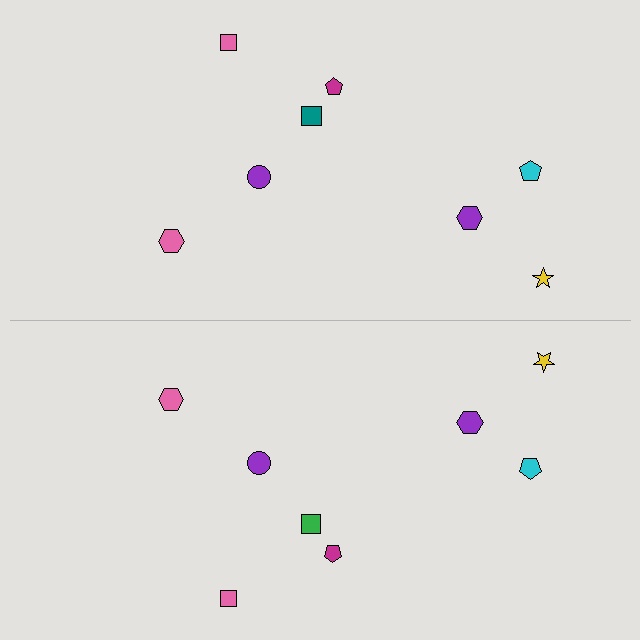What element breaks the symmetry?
The green square on the bottom side breaks the symmetry — its mirror counterpart is teal.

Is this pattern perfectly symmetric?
No, the pattern is not perfectly symmetric. The green square on the bottom side breaks the symmetry — its mirror counterpart is teal.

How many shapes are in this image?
There are 16 shapes in this image.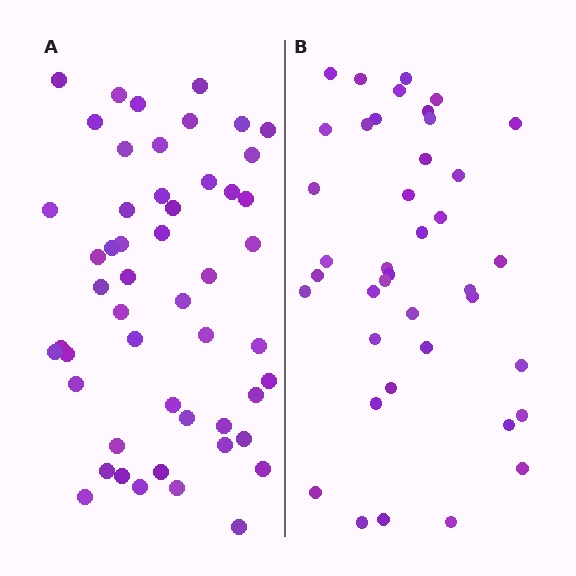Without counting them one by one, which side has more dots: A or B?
Region A (the left region) has more dots.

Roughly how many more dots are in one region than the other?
Region A has roughly 12 or so more dots than region B.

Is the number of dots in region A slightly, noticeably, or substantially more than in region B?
Region A has noticeably more, but not dramatically so. The ratio is roughly 1.3 to 1.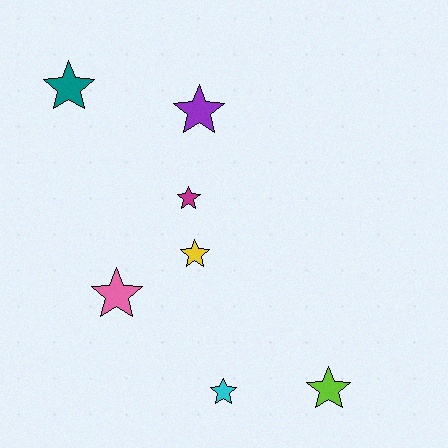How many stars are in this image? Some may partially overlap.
There are 7 stars.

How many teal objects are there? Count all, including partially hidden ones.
There is 1 teal object.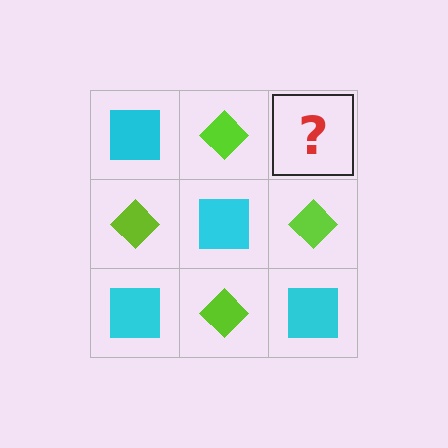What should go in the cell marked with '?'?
The missing cell should contain a cyan square.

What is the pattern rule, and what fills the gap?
The rule is that it alternates cyan square and lime diamond in a checkerboard pattern. The gap should be filled with a cyan square.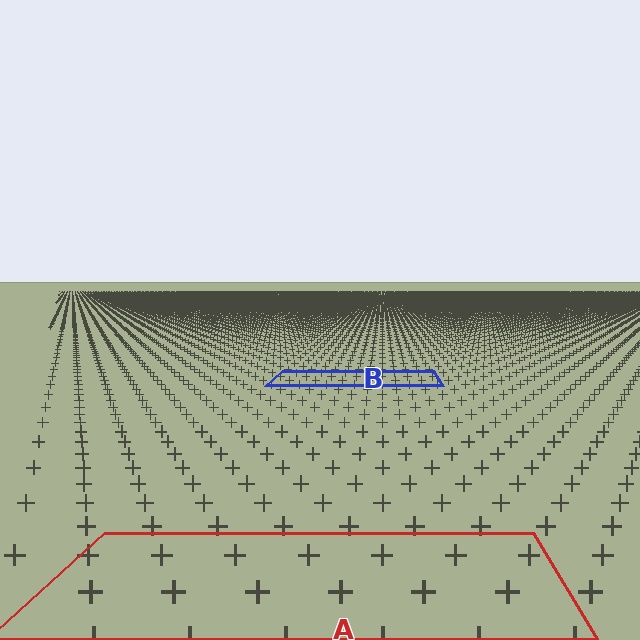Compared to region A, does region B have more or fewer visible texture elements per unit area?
Region B has more texture elements per unit area — they are packed more densely because it is farther away.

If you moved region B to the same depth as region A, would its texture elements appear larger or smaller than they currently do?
They would appear larger. At a closer depth, the same texture elements are projected at a bigger on-screen size.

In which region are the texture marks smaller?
The texture marks are smaller in region B, because it is farther away.